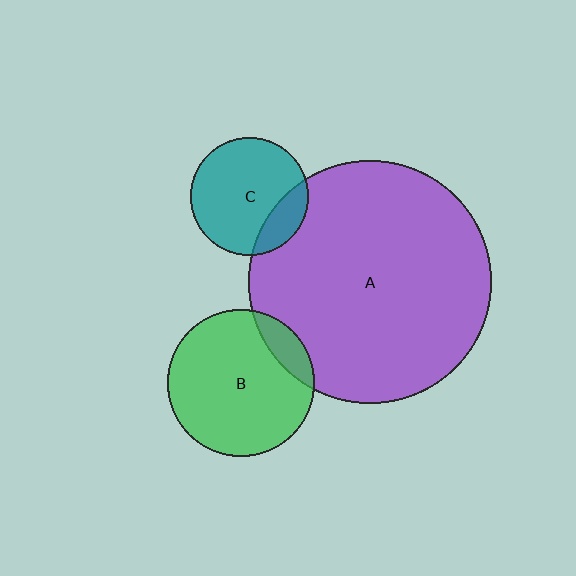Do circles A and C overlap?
Yes.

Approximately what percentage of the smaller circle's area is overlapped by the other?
Approximately 20%.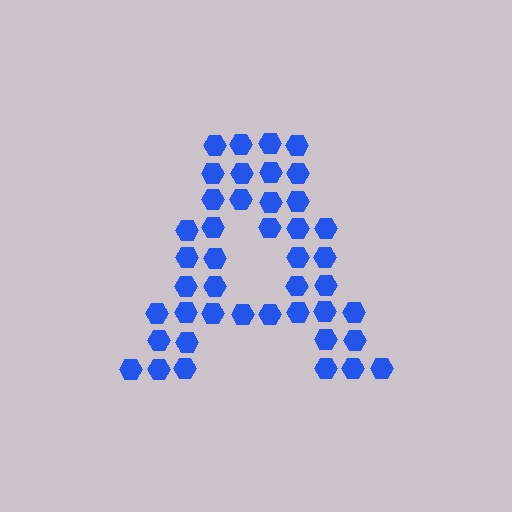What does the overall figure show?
The overall figure shows the letter A.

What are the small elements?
The small elements are hexagons.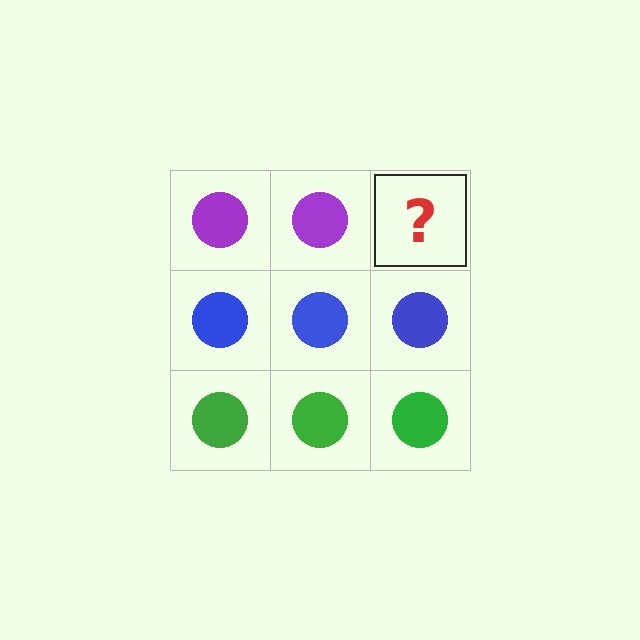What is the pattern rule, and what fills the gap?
The rule is that each row has a consistent color. The gap should be filled with a purple circle.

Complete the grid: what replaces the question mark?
The question mark should be replaced with a purple circle.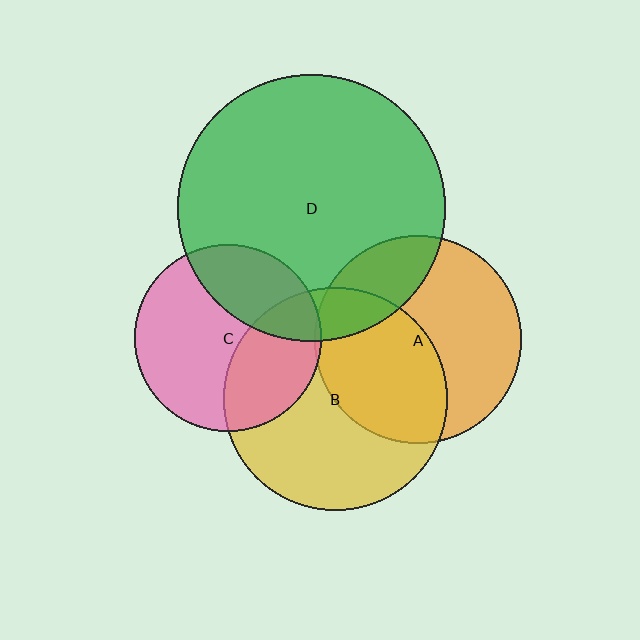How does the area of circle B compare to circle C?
Approximately 1.4 times.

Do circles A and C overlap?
Yes.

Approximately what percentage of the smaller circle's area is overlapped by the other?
Approximately 5%.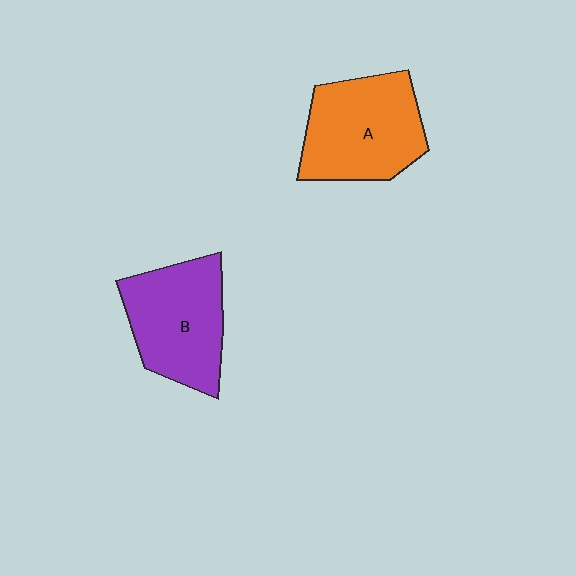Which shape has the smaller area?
Shape B (purple).